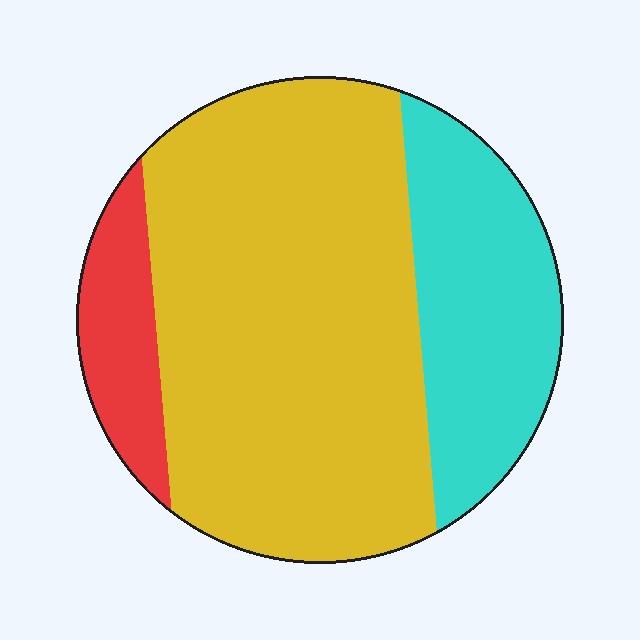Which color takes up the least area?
Red, at roughly 10%.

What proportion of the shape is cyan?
Cyan covers about 25% of the shape.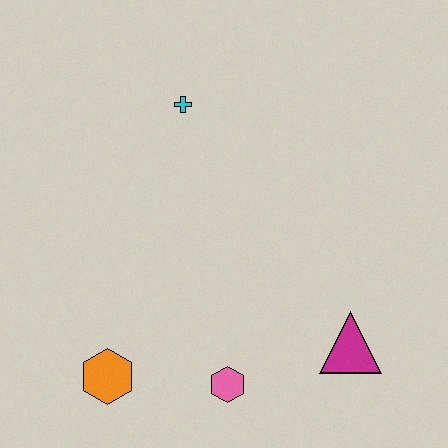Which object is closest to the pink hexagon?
The orange hexagon is closest to the pink hexagon.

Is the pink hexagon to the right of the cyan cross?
Yes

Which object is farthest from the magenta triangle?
The cyan cross is farthest from the magenta triangle.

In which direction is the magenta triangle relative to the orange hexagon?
The magenta triangle is to the right of the orange hexagon.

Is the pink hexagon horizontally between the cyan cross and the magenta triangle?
Yes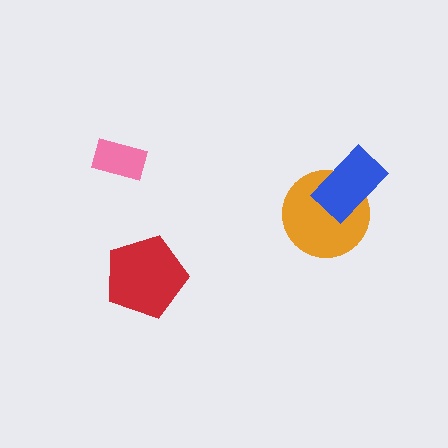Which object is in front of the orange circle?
The blue rectangle is in front of the orange circle.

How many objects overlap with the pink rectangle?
0 objects overlap with the pink rectangle.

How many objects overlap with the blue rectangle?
1 object overlaps with the blue rectangle.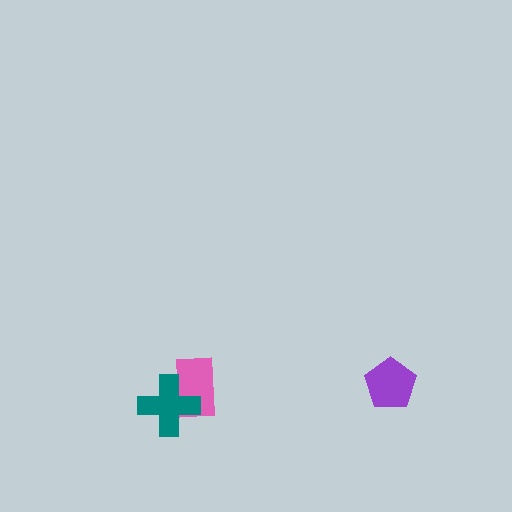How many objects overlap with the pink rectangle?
1 object overlaps with the pink rectangle.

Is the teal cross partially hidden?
No, no other shape covers it.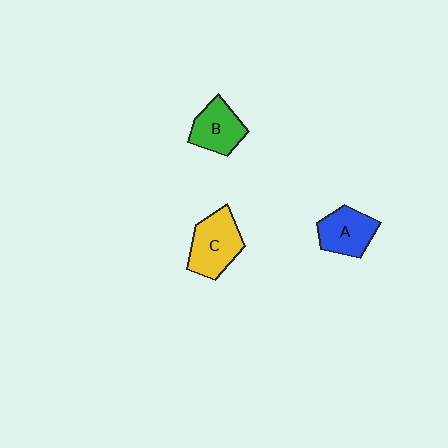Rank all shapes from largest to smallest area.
From largest to smallest: C (yellow), A (blue), B (green).